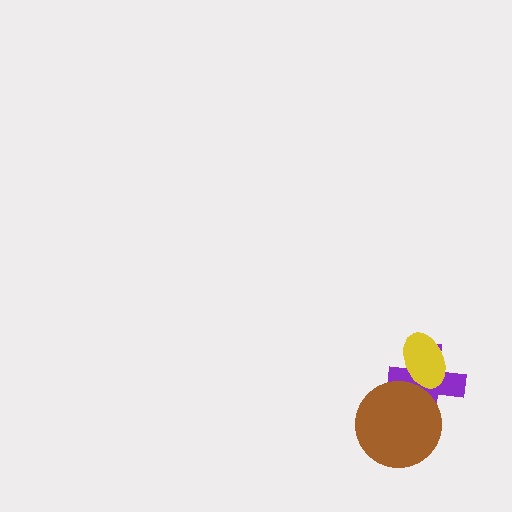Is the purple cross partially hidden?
Yes, it is partially covered by another shape.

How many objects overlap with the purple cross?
2 objects overlap with the purple cross.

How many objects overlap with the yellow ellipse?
1 object overlaps with the yellow ellipse.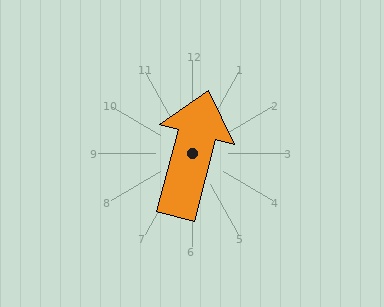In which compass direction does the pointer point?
North.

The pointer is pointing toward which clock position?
Roughly 12 o'clock.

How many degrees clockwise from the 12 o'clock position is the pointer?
Approximately 15 degrees.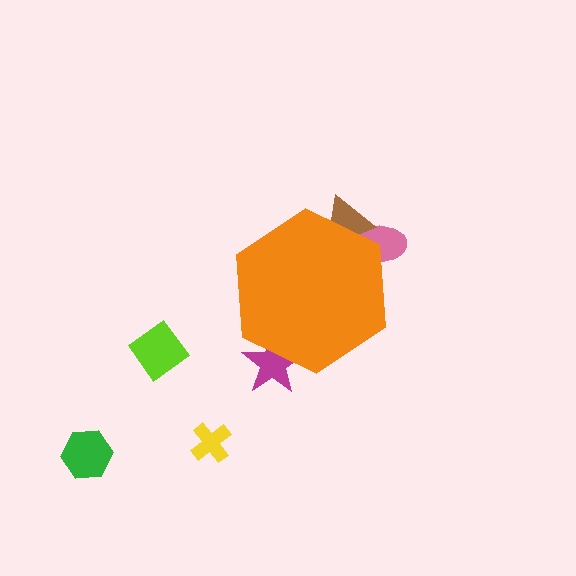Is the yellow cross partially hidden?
No, the yellow cross is fully visible.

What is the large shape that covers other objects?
An orange hexagon.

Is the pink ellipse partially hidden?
Yes, the pink ellipse is partially hidden behind the orange hexagon.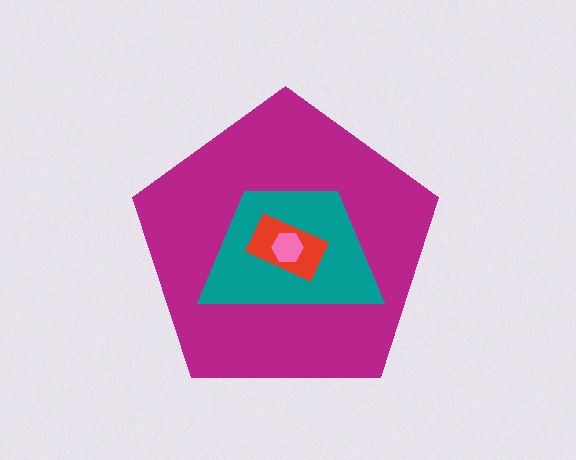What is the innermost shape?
The pink hexagon.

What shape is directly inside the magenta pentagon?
The teal trapezoid.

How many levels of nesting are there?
4.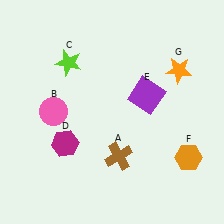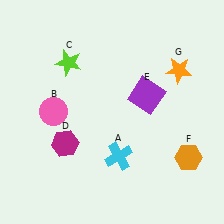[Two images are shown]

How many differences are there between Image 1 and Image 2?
There is 1 difference between the two images.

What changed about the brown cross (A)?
In Image 1, A is brown. In Image 2, it changed to cyan.